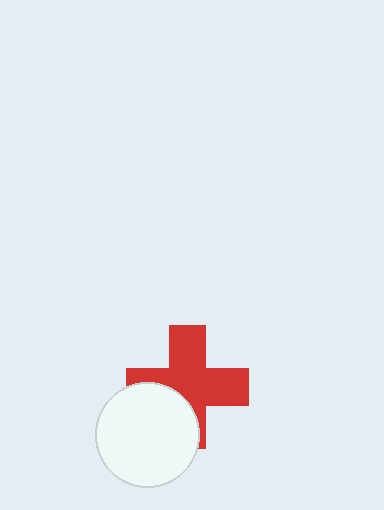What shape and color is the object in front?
The object in front is a white circle.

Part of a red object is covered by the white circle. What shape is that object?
It is a cross.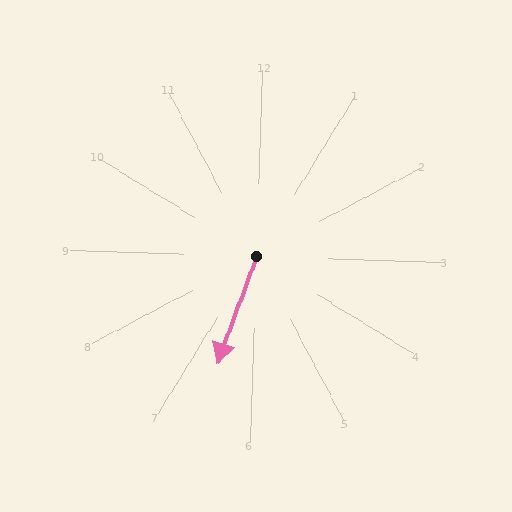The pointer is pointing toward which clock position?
Roughly 7 o'clock.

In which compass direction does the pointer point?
South.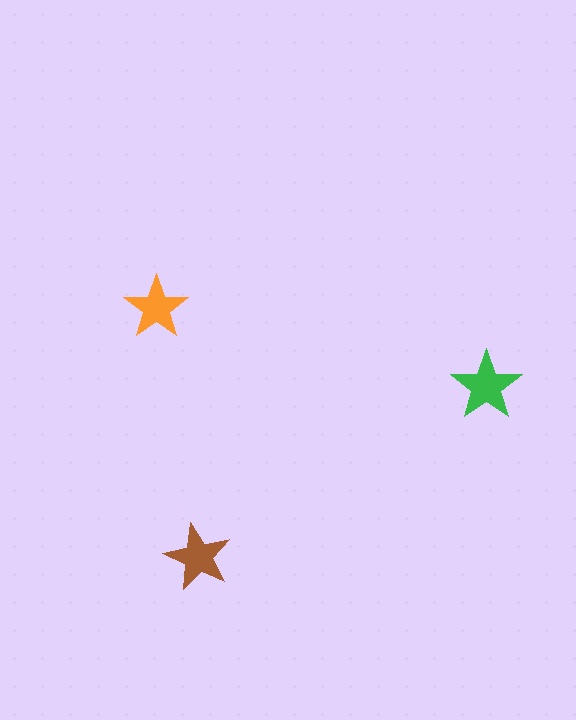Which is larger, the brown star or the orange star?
The brown one.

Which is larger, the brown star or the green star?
The green one.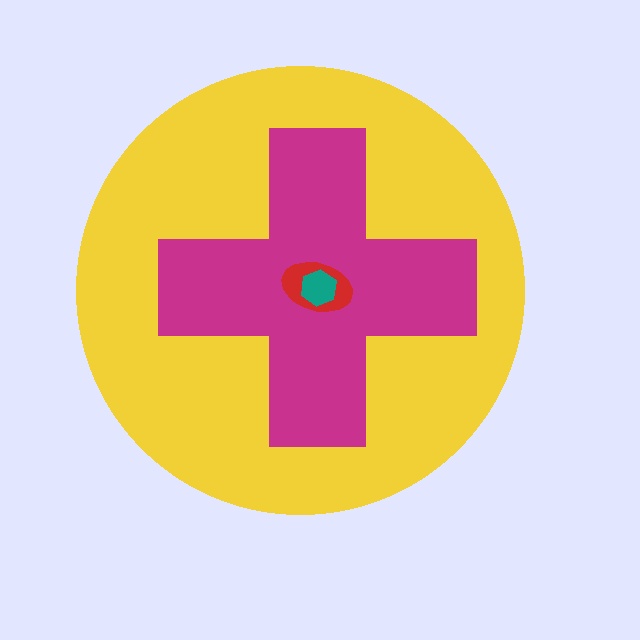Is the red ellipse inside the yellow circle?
Yes.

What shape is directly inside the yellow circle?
The magenta cross.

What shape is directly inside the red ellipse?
The teal hexagon.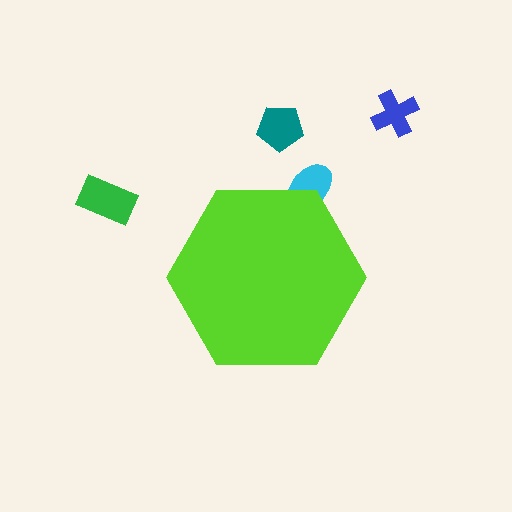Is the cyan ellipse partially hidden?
Yes, the cyan ellipse is partially hidden behind the lime hexagon.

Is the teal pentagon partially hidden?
No, the teal pentagon is fully visible.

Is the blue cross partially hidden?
No, the blue cross is fully visible.